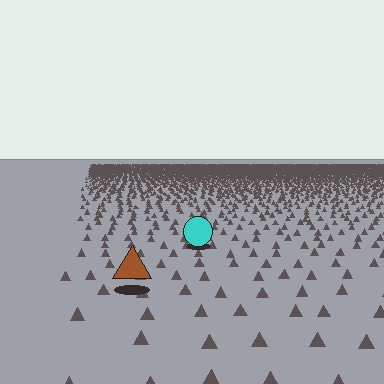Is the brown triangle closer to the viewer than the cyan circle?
Yes. The brown triangle is closer — you can tell from the texture gradient: the ground texture is coarser near it.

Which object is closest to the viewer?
The brown triangle is closest. The texture marks near it are larger and more spread out.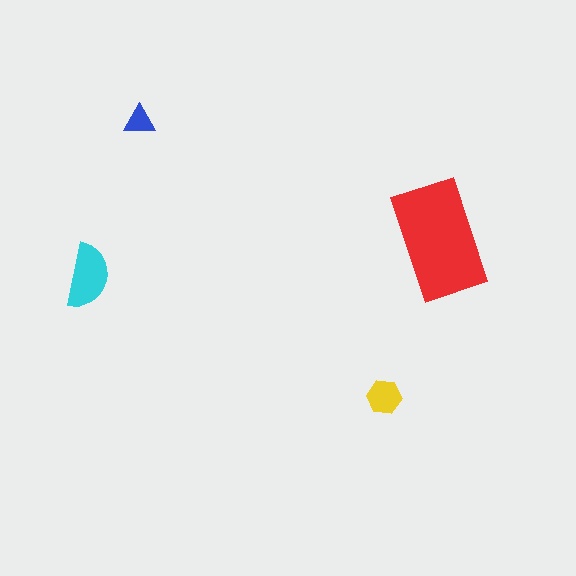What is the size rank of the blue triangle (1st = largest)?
4th.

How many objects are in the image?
There are 4 objects in the image.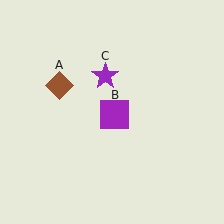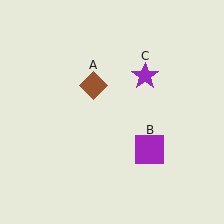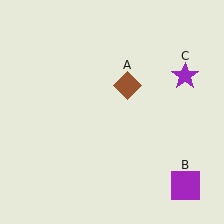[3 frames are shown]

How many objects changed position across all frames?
3 objects changed position: brown diamond (object A), purple square (object B), purple star (object C).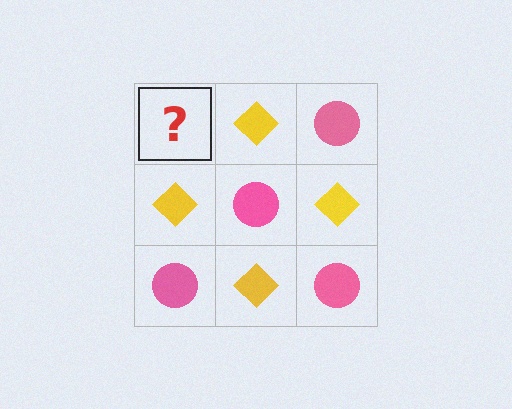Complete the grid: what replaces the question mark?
The question mark should be replaced with a pink circle.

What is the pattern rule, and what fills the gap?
The rule is that it alternates pink circle and yellow diamond in a checkerboard pattern. The gap should be filled with a pink circle.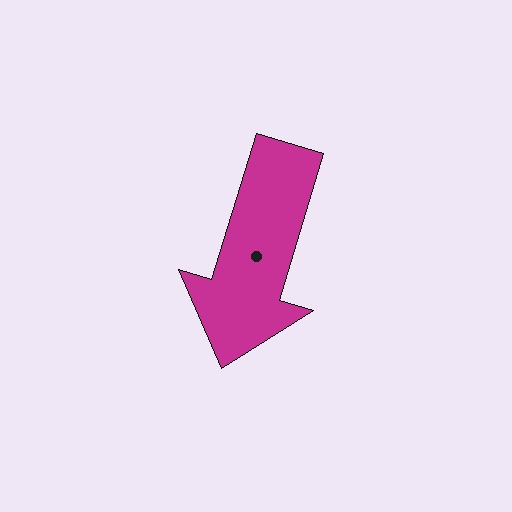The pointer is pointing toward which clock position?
Roughly 7 o'clock.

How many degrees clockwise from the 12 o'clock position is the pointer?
Approximately 197 degrees.